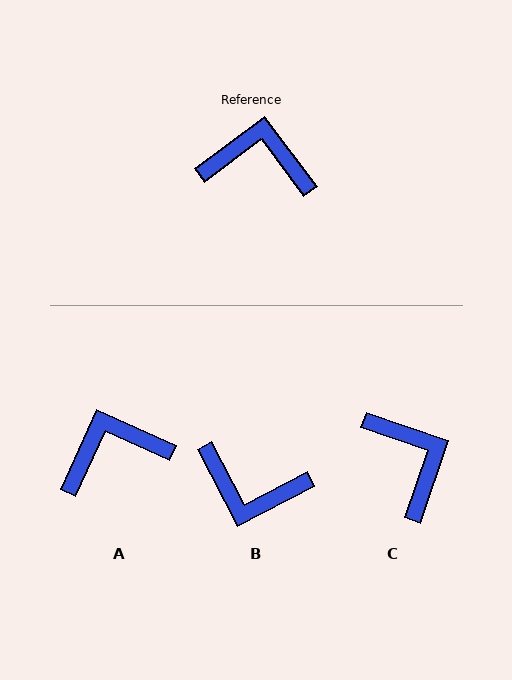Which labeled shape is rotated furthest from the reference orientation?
B, about 171 degrees away.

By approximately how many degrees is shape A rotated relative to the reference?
Approximately 29 degrees counter-clockwise.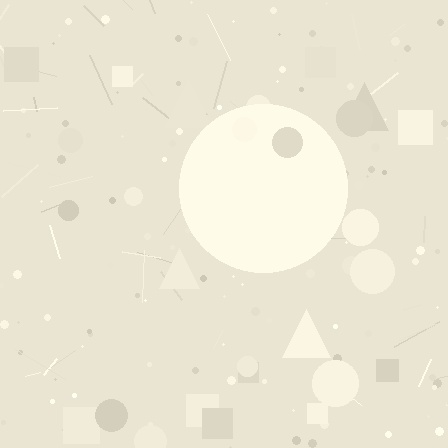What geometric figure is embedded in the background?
A circle is embedded in the background.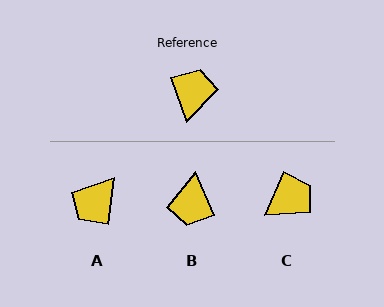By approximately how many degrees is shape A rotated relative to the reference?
Approximately 154 degrees counter-clockwise.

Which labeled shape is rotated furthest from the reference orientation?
B, about 175 degrees away.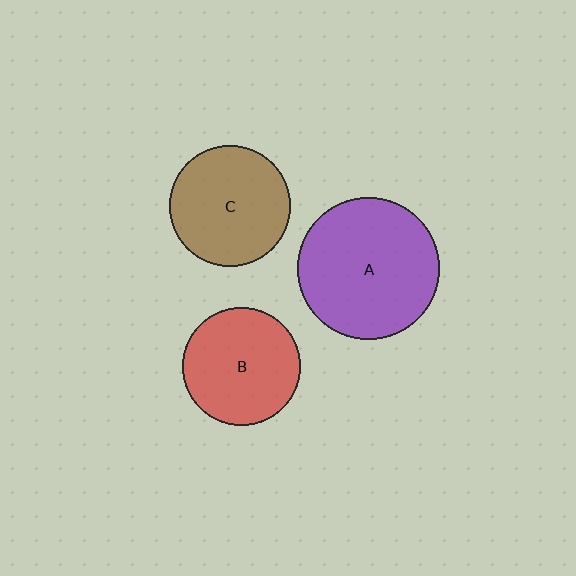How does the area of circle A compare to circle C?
Approximately 1.4 times.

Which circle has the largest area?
Circle A (purple).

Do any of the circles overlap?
No, none of the circles overlap.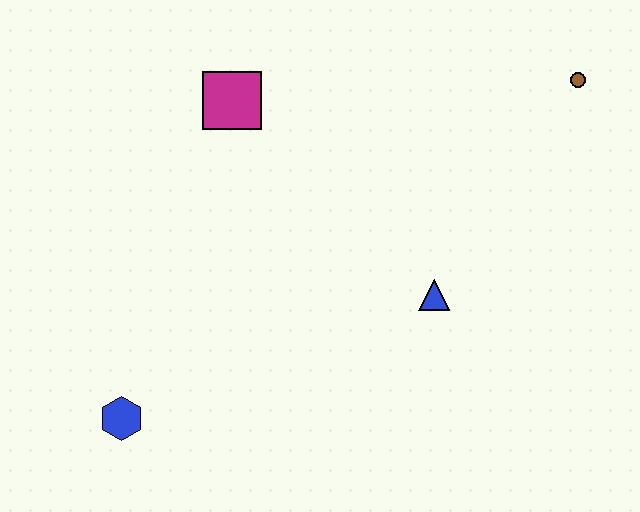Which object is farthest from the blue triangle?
The blue hexagon is farthest from the blue triangle.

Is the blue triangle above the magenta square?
No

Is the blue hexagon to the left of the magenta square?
Yes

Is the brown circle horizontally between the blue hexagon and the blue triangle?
No